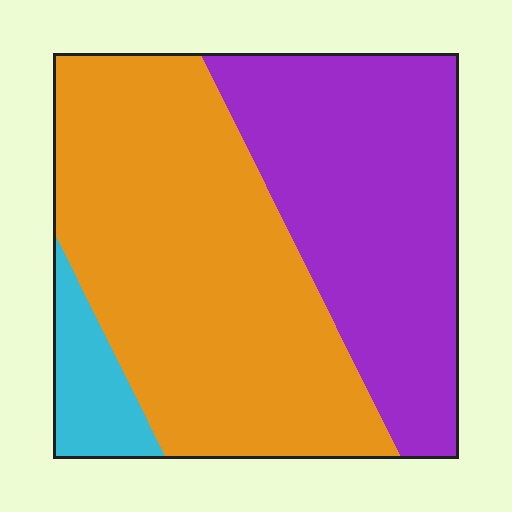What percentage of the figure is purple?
Purple takes up about two fifths (2/5) of the figure.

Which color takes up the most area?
Orange, at roughly 55%.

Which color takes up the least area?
Cyan, at roughly 10%.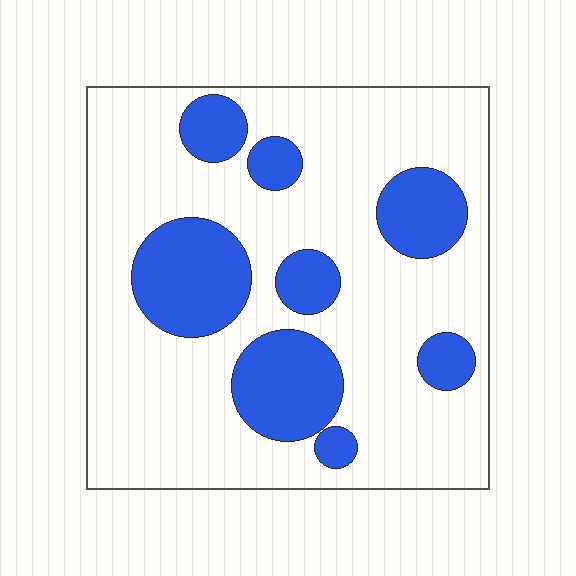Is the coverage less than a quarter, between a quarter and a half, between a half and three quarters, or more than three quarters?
Between a quarter and a half.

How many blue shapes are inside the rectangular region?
8.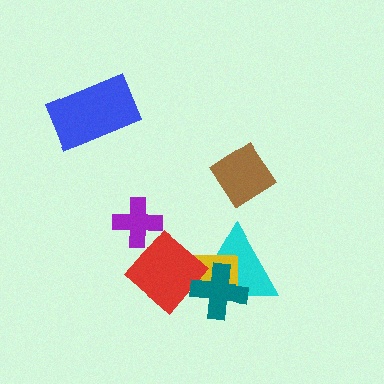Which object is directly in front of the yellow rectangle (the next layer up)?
The red diamond is directly in front of the yellow rectangle.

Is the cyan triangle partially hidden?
Yes, it is partially covered by another shape.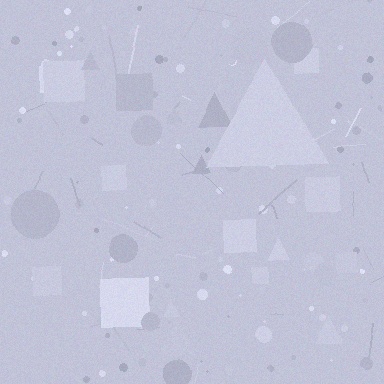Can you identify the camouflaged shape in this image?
The camouflaged shape is a triangle.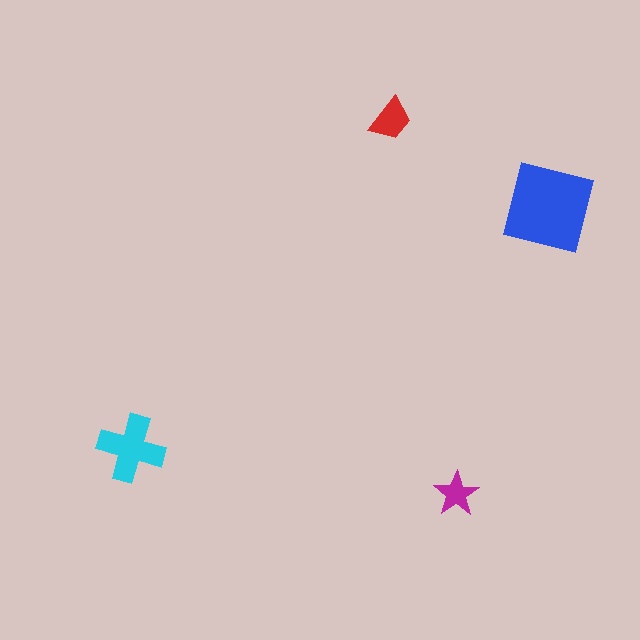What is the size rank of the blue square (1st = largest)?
1st.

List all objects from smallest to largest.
The magenta star, the red trapezoid, the cyan cross, the blue square.